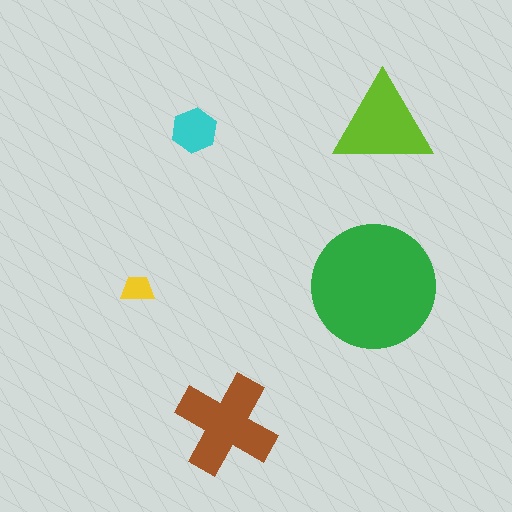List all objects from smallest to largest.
The yellow trapezoid, the cyan hexagon, the lime triangle, the brown cross, the green circle.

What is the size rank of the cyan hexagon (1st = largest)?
4th.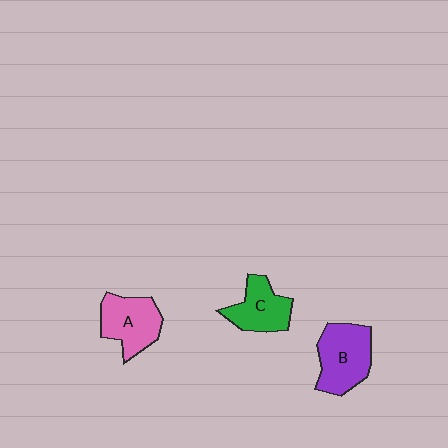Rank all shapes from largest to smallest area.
From largest to smallest: B (purple), A (pink), C (green).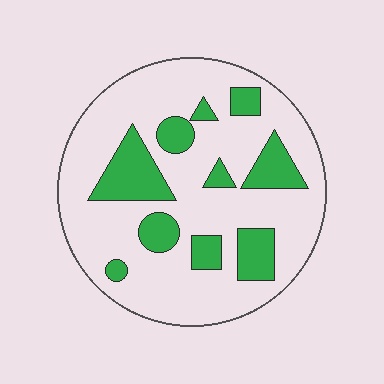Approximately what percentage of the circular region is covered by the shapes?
Approximately 25%.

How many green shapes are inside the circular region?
10.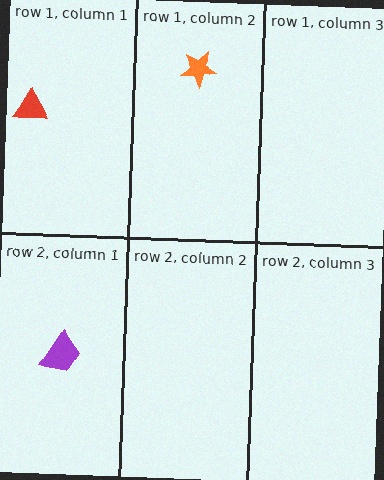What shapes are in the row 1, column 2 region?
The orange star.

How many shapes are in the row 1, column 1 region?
1.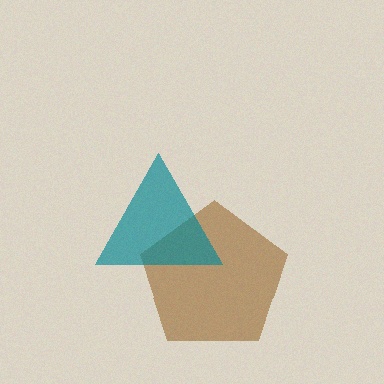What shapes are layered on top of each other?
The layered shapes are: a brown pentagon, a teal triangle.